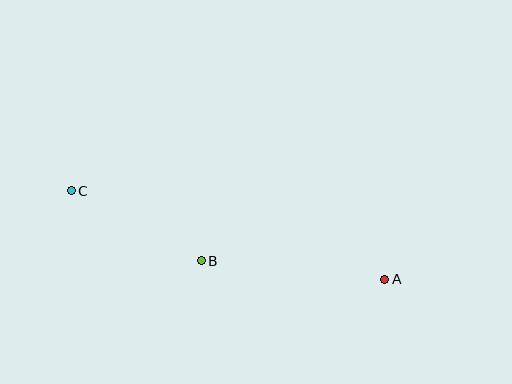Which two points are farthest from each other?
Points A and C are farthest from each other.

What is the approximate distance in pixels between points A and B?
The distance between A and B is approximately 185 pixels.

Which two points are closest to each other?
Points B and C are closest to each other.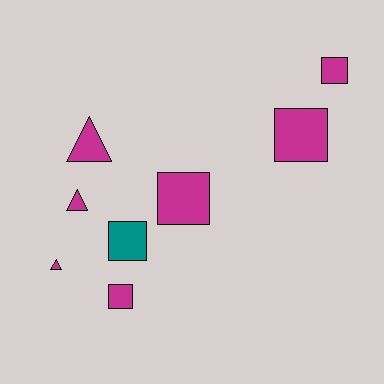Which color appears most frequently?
Magenta, with 7 objects.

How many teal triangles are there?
There are no teal triangles.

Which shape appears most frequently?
Square, with 5 objects.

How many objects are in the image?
There are 8 objects.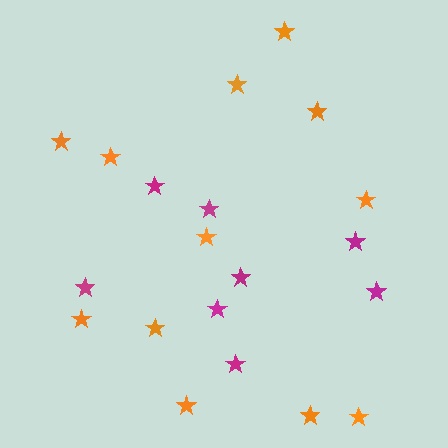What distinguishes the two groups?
There are 2 groups: one group of magenta stars (8) and one group of orange stars (12).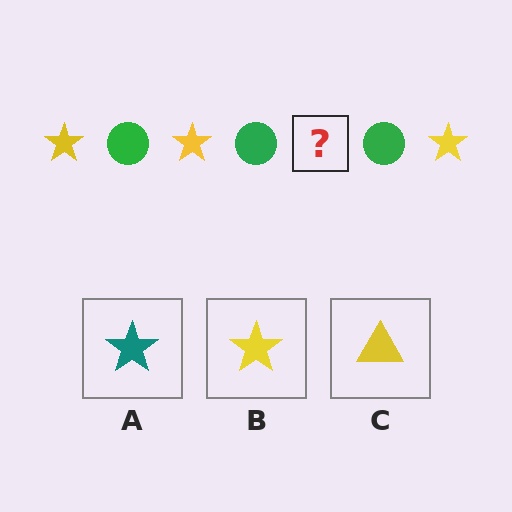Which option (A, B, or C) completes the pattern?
B.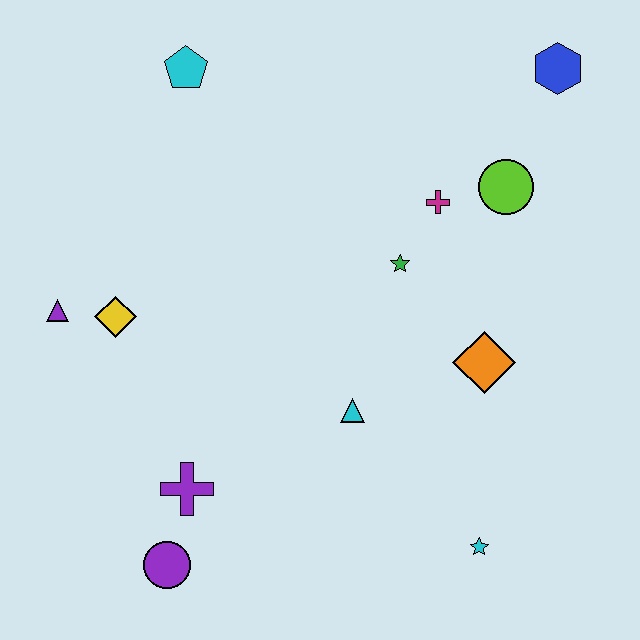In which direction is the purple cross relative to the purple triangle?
The purple cross is below the purple triangle.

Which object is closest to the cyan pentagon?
The yellow diamond is closest to the cyan pentagon.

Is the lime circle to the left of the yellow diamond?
No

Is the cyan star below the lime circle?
Yes